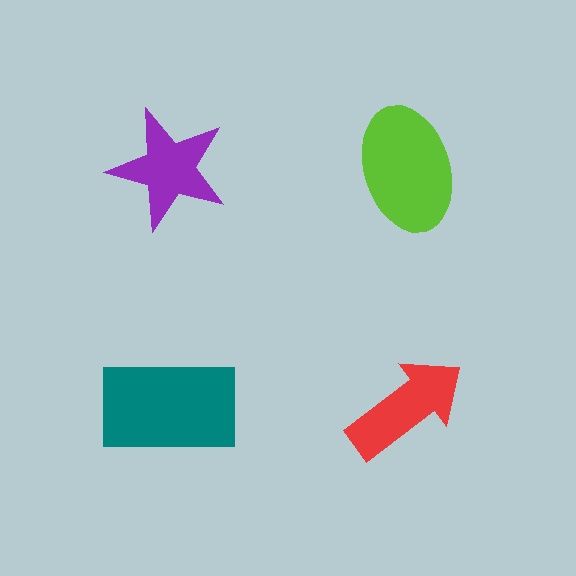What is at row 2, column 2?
A red arrow.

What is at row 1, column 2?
A lime ellipse.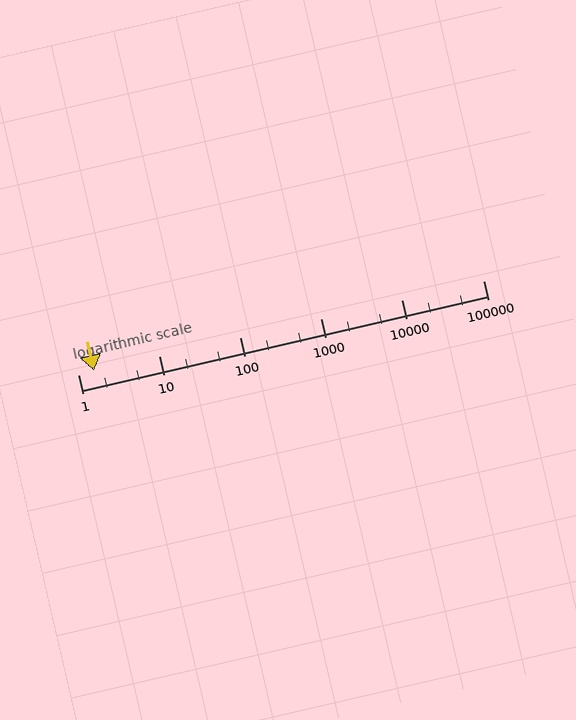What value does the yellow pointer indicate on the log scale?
The pointer indicates approximately 1.6.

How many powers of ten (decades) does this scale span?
The scale spans 5 decades, from 1 to 100000.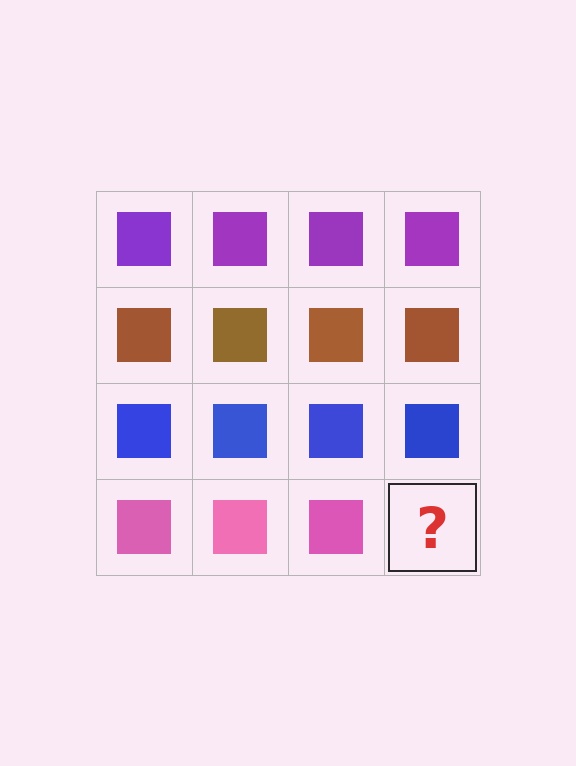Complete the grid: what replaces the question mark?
The question mark should be replaced with a pink square.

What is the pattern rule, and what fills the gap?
The rule is that each row has a consistent color. The gap should be filled with a pink square.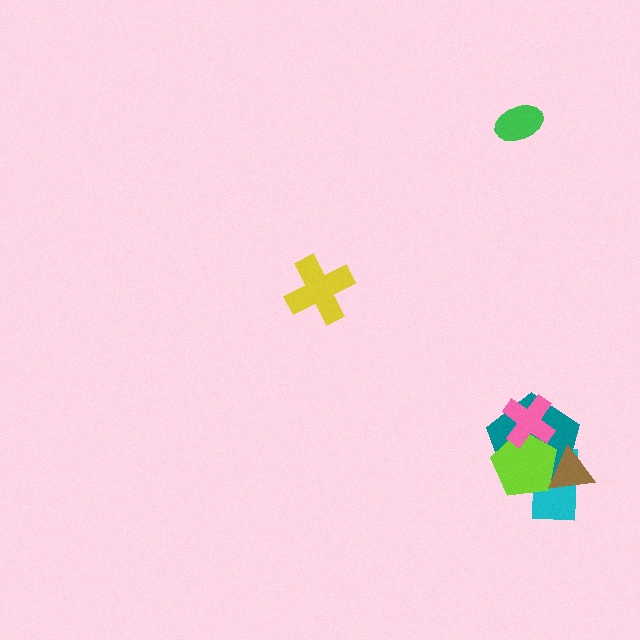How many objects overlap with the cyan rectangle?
3 objects overlap with the cyan rectangle.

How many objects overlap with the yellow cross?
0 objects overlap with the yellow cross.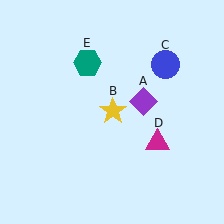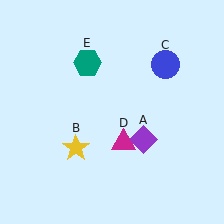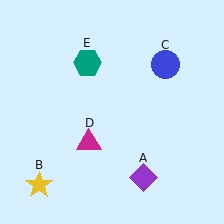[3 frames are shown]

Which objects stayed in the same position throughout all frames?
Blue circle (object C) and teal hexagon (object E) remained stationary.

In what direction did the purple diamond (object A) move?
The purple diamond (object A) moved down.